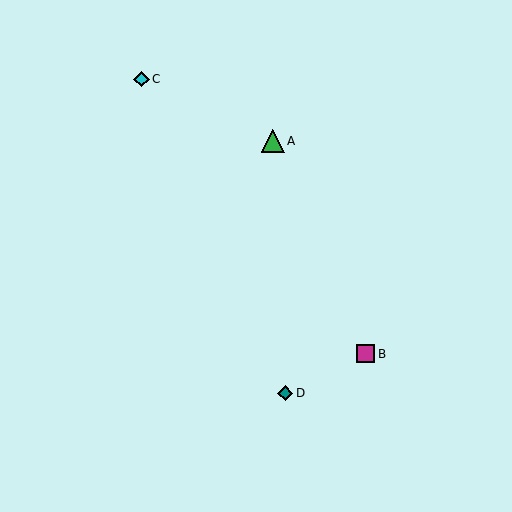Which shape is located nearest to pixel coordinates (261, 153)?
The green triangle (labeled A) at (273, 141) is nearest to that location.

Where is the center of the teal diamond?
The center of the teal diamond is at (285, 393).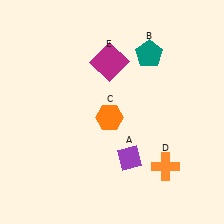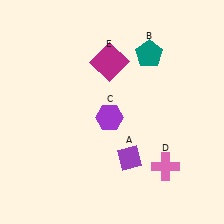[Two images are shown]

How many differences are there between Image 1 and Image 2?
There are 2 differences between the two images.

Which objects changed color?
C changed from orange to purple. D changed from orange to pink.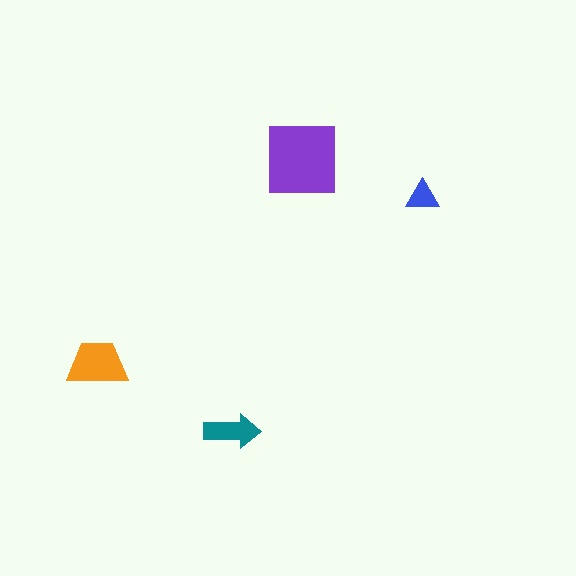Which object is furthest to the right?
The blue triangle is rightmost.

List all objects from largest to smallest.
The purple square, the orange trapezoid, the teal arrow, the blue triangle.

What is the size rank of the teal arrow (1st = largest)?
3rd.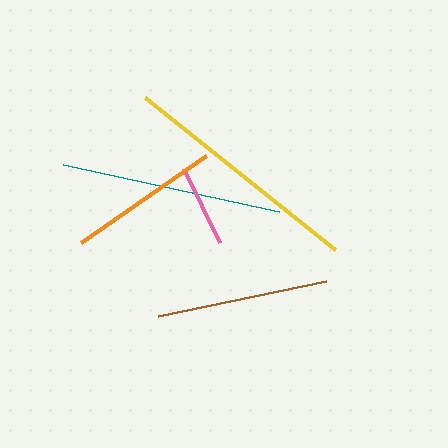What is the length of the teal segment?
The teal segment is approximately 221 pixels long.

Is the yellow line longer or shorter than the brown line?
The yellow line is longer than the brown line.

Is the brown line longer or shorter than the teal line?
The teal line is longer than the brown line.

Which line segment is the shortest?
The pink line is the shortest at approximately 82 pixels.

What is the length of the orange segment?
The orange segment is approximately 153 pixels long.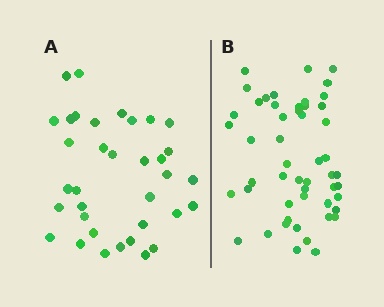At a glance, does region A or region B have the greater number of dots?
Region B (the right region) has more dots.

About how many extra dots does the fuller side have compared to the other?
Region B has approximately 15 more dots than region A.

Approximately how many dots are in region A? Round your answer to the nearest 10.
About 40 dots. (The exact count is 35, which rounds to 40.)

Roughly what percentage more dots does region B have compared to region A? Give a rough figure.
About 45% more.